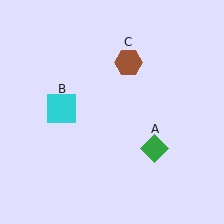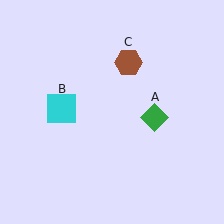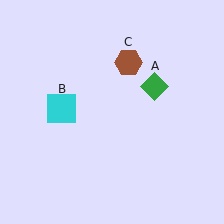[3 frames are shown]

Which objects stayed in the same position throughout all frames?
Cyan square (object B) and brown hexagon (object C) remained stationary.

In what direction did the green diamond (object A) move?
The green diamond (object A) moved up.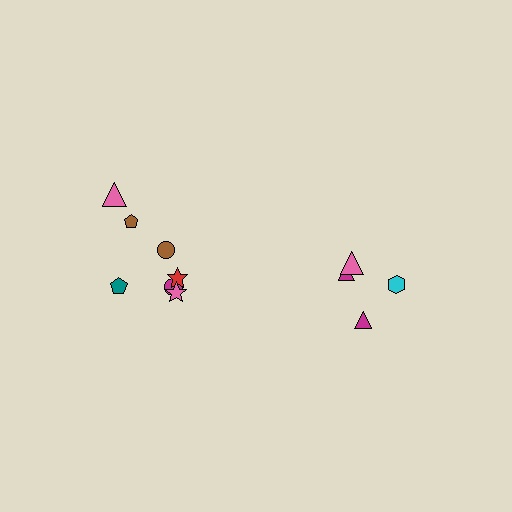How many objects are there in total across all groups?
There are 11 objects.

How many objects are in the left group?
There are 7 objects.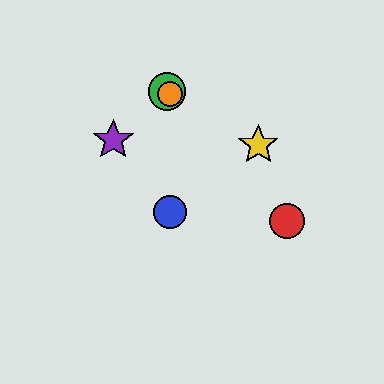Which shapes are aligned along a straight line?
The red circle, the green circle, the orange circle are aligned along a straight line.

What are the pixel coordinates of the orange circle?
The orange circle is at (170, 94).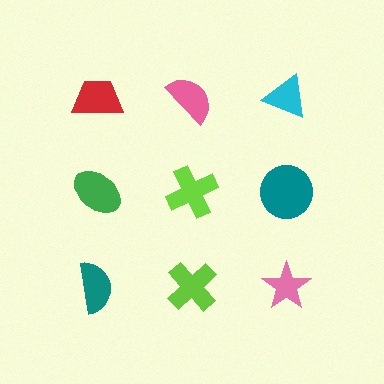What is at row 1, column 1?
A red trapezoid.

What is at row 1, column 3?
A cyan triangle.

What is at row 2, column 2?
A lime cross.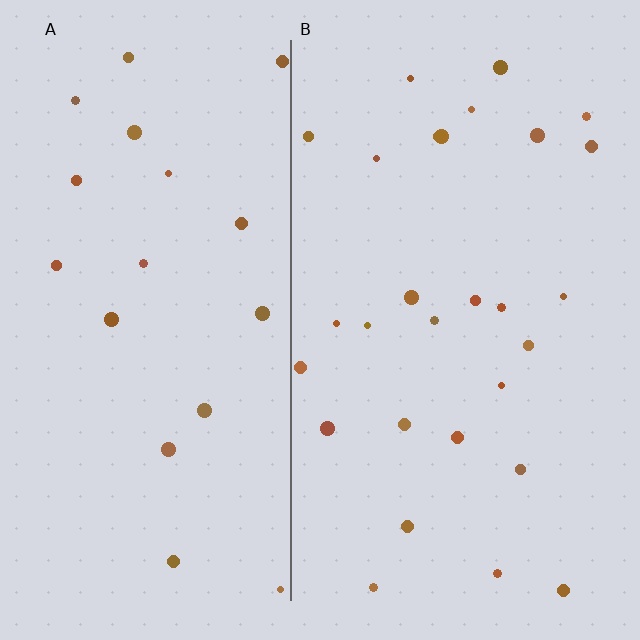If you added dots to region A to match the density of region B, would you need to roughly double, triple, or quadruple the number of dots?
Approximately double.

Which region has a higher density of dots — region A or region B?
B (the right).